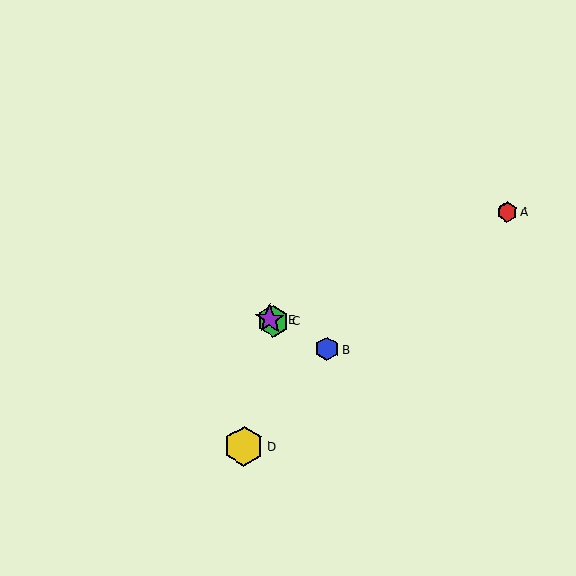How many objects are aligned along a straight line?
3 objects (B, C, E) are aligned along a straight line.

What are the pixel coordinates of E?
Object E is at (270, 319).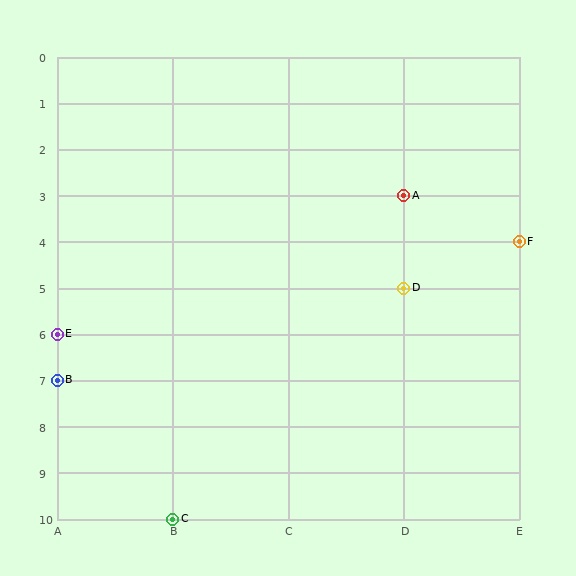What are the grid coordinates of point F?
Point F is at grid coordinates (E, 4).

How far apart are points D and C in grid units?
Points D and C are 2 columns and 5 rows apart (about 5.4 grid units diagonally).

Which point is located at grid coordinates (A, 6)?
Point E is at (A, 6).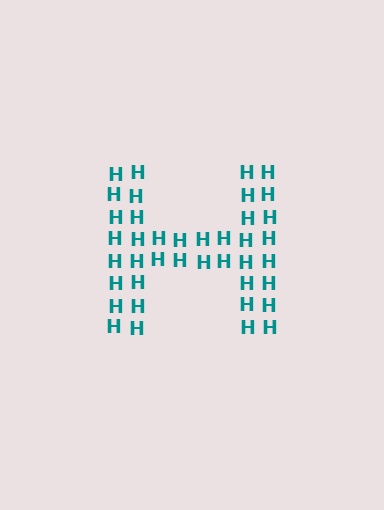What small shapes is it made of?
It is made of small letter H's.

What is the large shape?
The large shape is the letter H.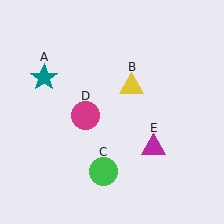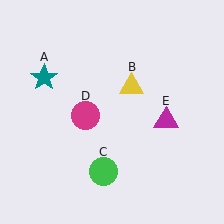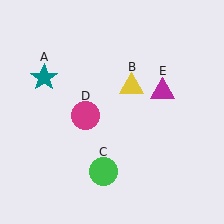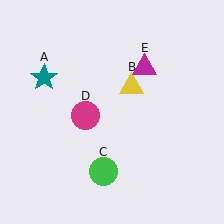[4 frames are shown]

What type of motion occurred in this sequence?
The magenta triangle (object E) rotated counterclockwise around the center of the scene.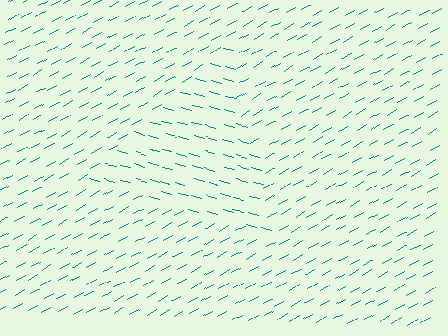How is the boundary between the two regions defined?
The boundary is defined purely by a change in line orientation (approximately 45 degrees difference). All lines are the same color and thickness.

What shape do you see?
I see a triangle.